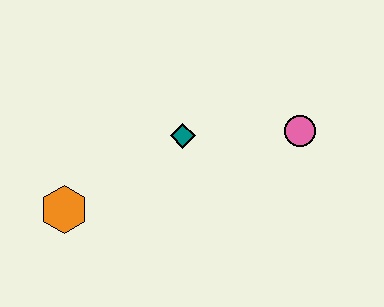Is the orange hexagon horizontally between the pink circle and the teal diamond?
No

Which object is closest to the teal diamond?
The pink circle is closest to the teal diamond.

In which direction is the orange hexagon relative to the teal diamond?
The orange hexagon is to the left of the teal diamond.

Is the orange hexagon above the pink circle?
No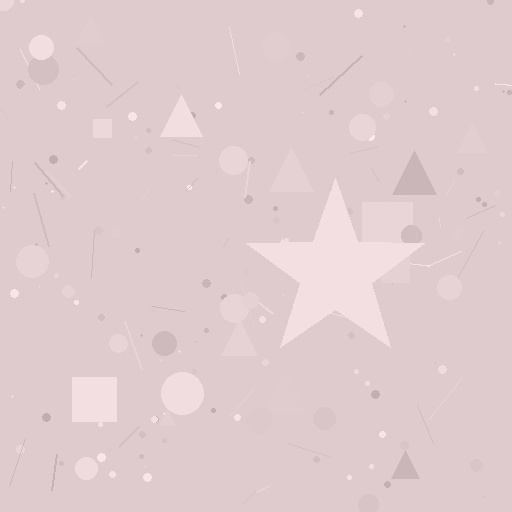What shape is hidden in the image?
A star is hidden in the image.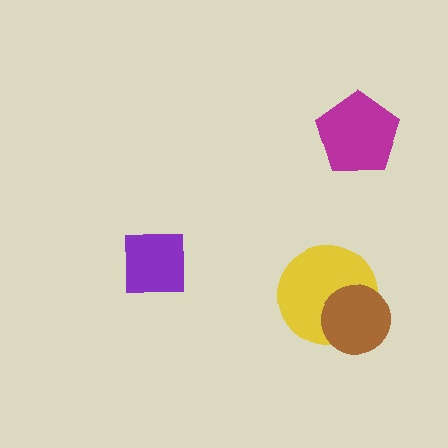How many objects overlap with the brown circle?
1 object overlaps with the brown circle.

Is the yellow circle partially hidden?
Yes, it is partially covered by another shape.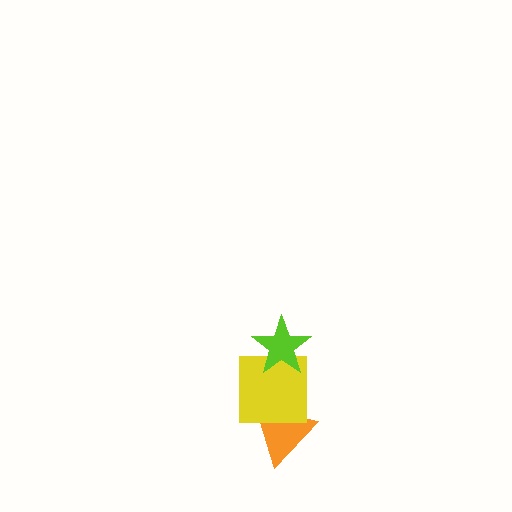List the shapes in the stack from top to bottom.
From top to bottom: the lime star, the yellow square, the orange triangle.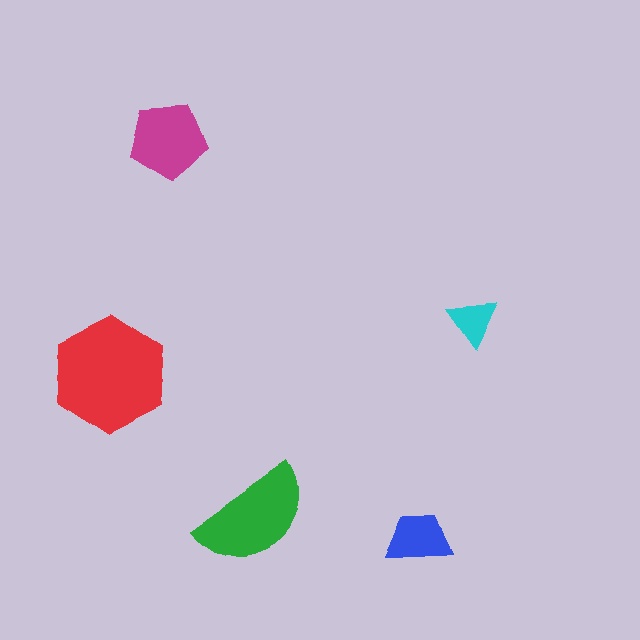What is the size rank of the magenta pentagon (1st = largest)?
3rd.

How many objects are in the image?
There are 5 objects in the image.